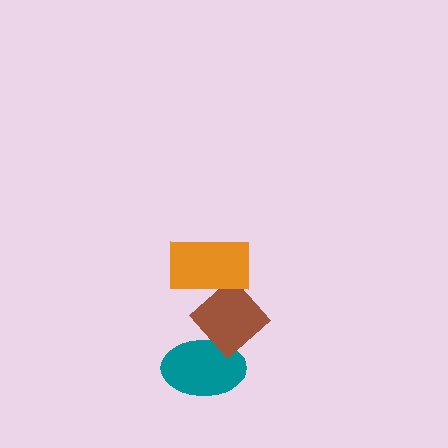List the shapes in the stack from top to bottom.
From top to bottom: the orange rectangle, the brown diamond, the teal ellipse.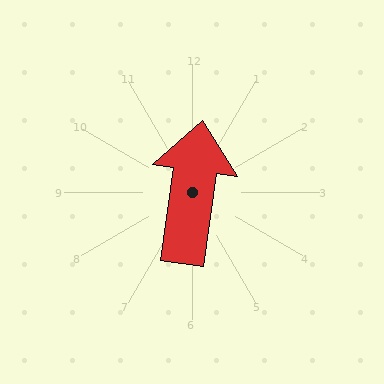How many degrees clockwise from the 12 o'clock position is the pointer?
Approximately 8 degrees.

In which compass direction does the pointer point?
North.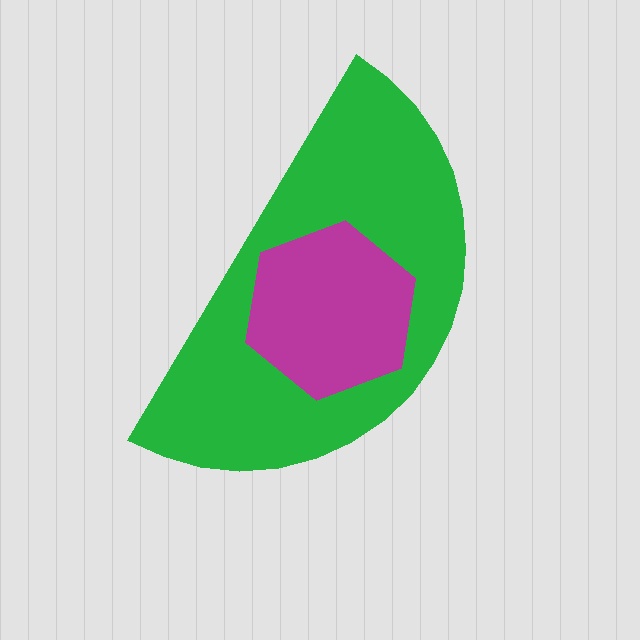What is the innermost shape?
The magenta hexagon.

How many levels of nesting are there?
2.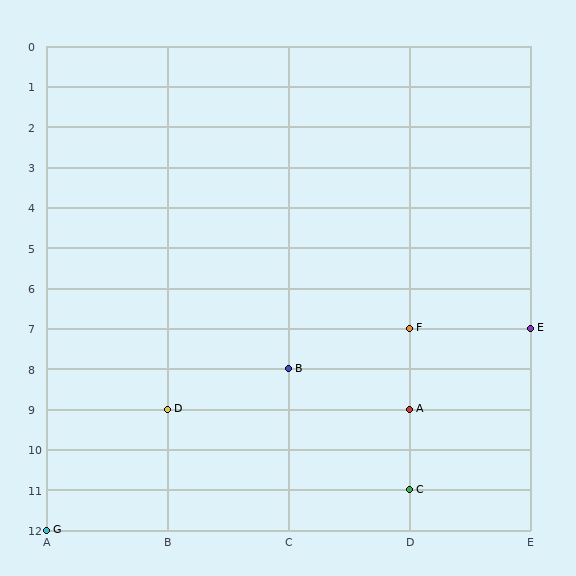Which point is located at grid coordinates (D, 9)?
Point A is at (D, 9).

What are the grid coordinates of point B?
Point B is at grid coordinates (C, 8).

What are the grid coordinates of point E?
Point E is at grid coordinates (E, 7).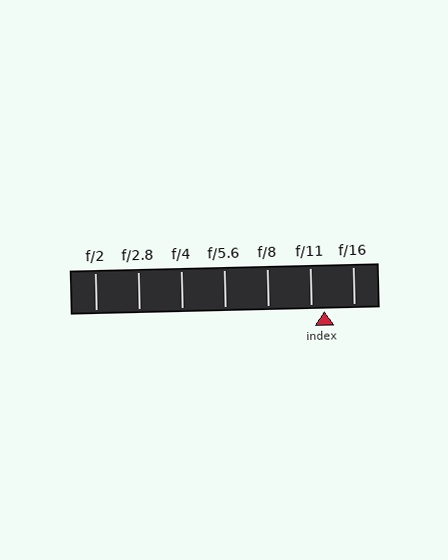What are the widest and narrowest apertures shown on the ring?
The widest aperture shown is f/2 and the narrowest is f/16.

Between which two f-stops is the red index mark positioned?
The index mark is between f/11 and f/16.